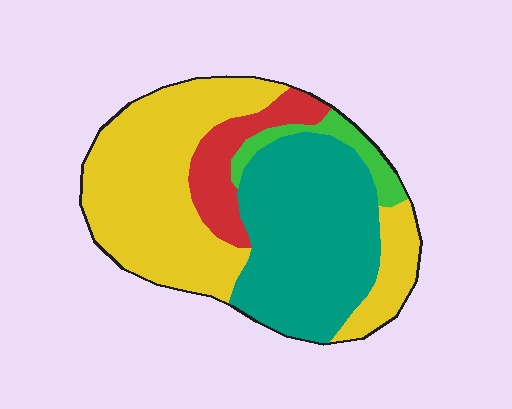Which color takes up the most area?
Yellow, at roughly 45%.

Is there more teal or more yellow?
Yellow.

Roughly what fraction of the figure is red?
Red covers 11% of the figure.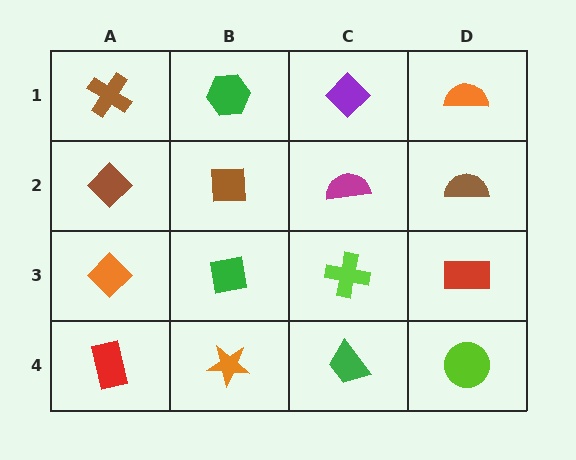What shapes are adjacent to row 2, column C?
A purple diamond (row 1, column C), a lime cross (row 3, column C), a brown square (row 2, column B), a brown semicircle (row 2, column D).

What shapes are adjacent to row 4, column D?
A red rectangle (row 3, column D), a green trapezoid (row 4, column C).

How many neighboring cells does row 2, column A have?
3.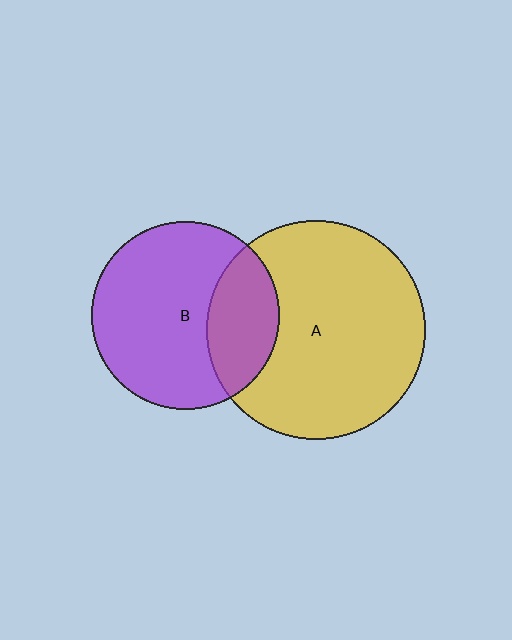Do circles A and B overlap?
Yes.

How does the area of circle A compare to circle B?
Approximately 1.4 times.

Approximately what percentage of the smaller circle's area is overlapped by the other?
Approximately 30%.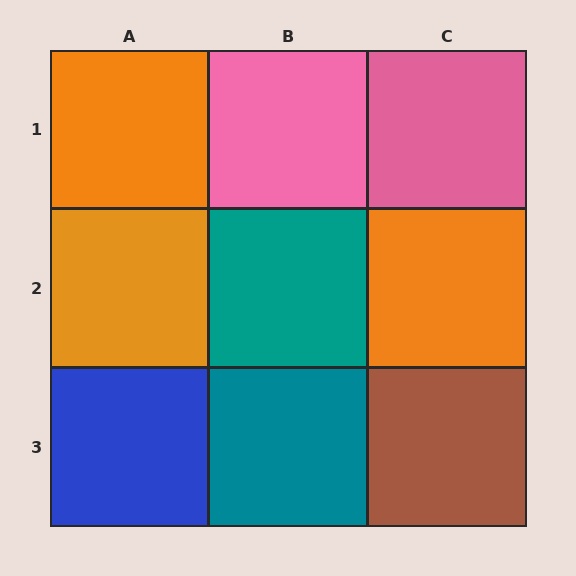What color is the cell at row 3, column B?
Teal.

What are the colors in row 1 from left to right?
Orange, pink, pink.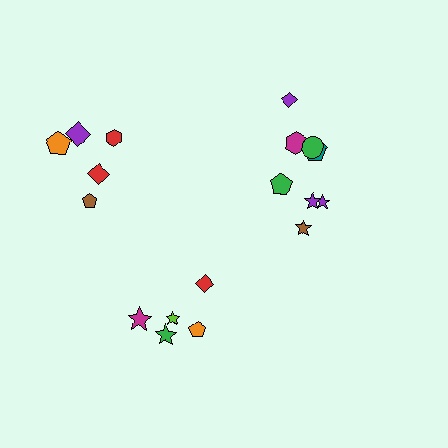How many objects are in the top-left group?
There are 5 objects.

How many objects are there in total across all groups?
There are 18 objects.